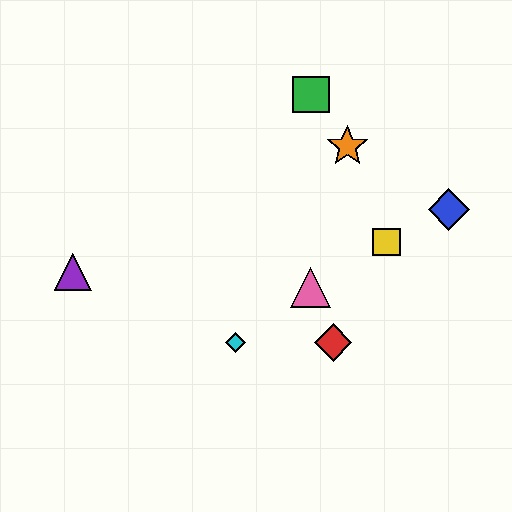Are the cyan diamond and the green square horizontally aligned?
No, the cyan diamond is at y≈343 and the green square is at y≈95.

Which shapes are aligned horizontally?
The red diamond, the cyan diamond are aligned horizontally.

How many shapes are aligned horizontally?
2 shapes (the red diamond, the cyan diamond) are aligned horizontally.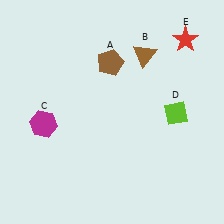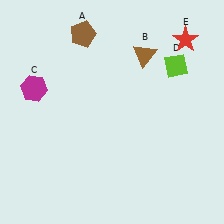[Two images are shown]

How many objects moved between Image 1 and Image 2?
3 objects moved between the two images.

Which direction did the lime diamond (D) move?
The lime diamond (D) moved up.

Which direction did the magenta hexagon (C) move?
The magenta hexagon (C) moved up.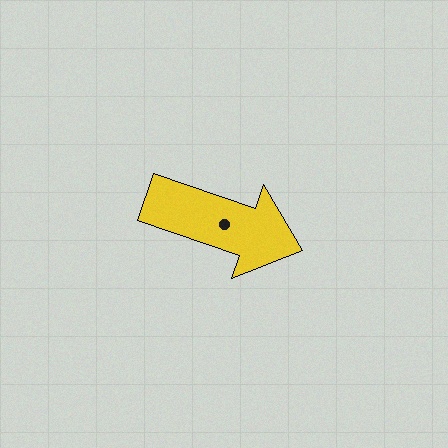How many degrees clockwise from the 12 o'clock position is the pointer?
Approximately 109 degrees.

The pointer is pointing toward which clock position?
Roughly 4 o'clock.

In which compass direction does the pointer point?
East.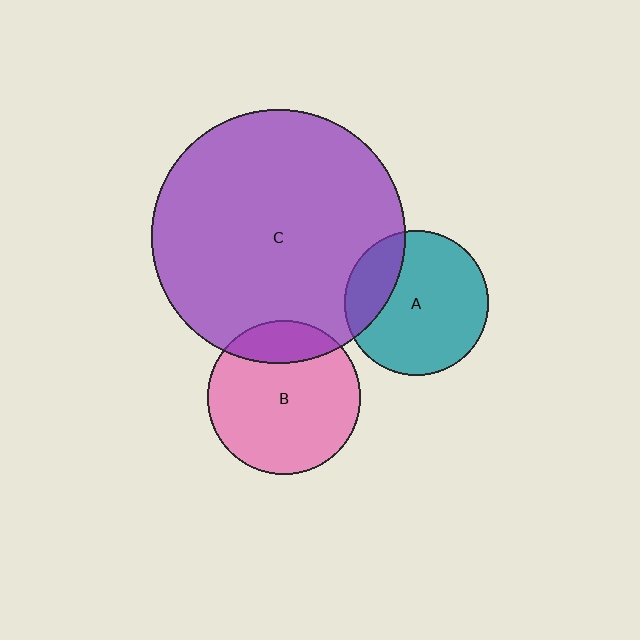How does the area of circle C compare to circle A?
Approximately 3.1 times.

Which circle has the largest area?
Circle C (purple).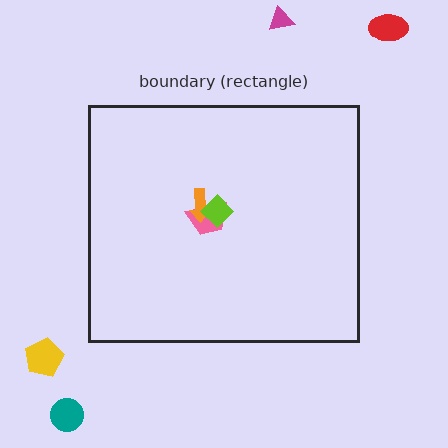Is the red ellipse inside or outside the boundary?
Outside.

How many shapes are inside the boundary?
3 inside, 4 outside.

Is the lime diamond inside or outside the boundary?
Inside.